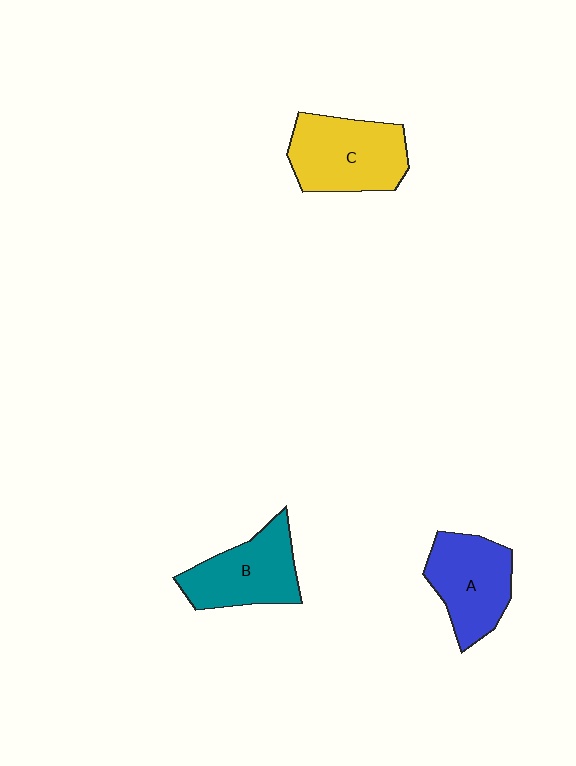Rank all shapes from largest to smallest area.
From largest to smallest: C (yellow), A (blue), B (teal).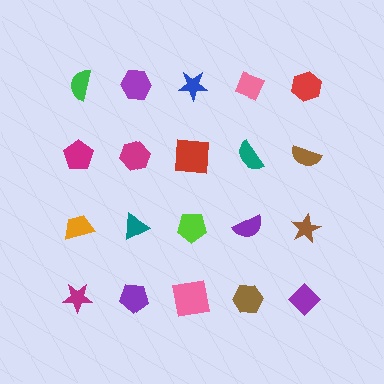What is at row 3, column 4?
A purple semicircle.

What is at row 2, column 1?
A magenta pentagon.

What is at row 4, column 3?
A pink square.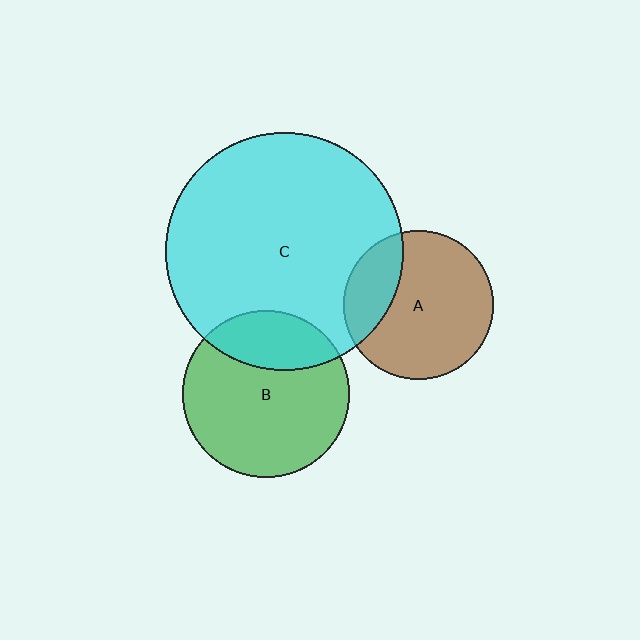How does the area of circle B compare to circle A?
Approximately 1.2 times.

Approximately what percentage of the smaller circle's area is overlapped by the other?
Approximately 25%.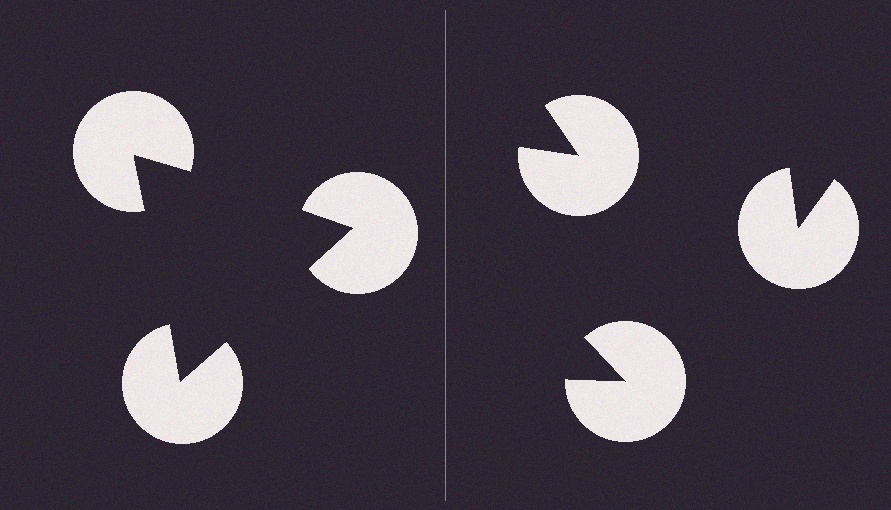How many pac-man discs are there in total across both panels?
6 — 3 on each side.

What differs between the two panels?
The pac-man discs are positioned identically on both sides; only the wedge orientations differ. On the left they align to a triangle; on the right they are misaligned.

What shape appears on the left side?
An illusory triangle.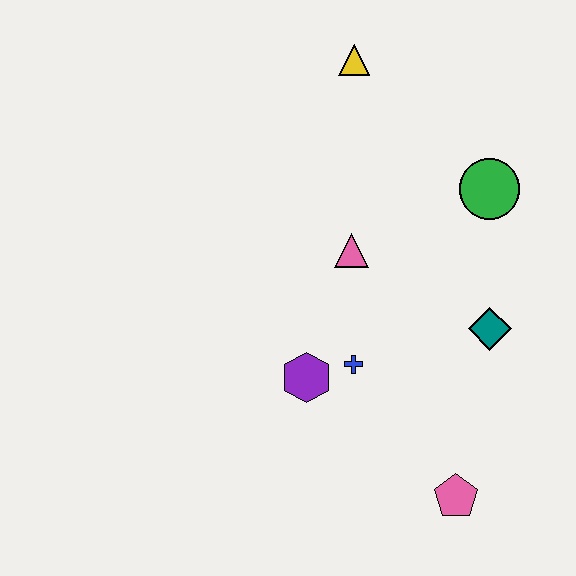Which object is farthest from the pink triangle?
The pink pentagon is farthest from the pink triangle.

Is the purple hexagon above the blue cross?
No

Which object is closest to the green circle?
The teal diamond is closest to the green circle.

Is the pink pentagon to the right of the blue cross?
Yes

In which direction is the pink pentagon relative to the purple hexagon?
The pink pentagon is to the right of the purple hexagon.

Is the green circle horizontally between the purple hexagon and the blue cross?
No